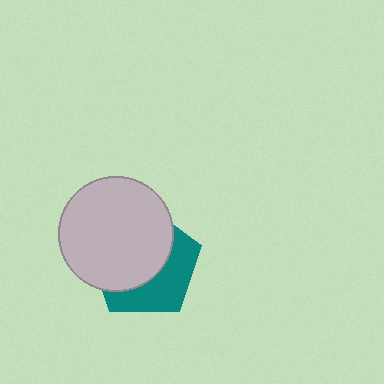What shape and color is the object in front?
The object in front is a light gray circle.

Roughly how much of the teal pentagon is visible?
A small part of it is visible (roughly 41%).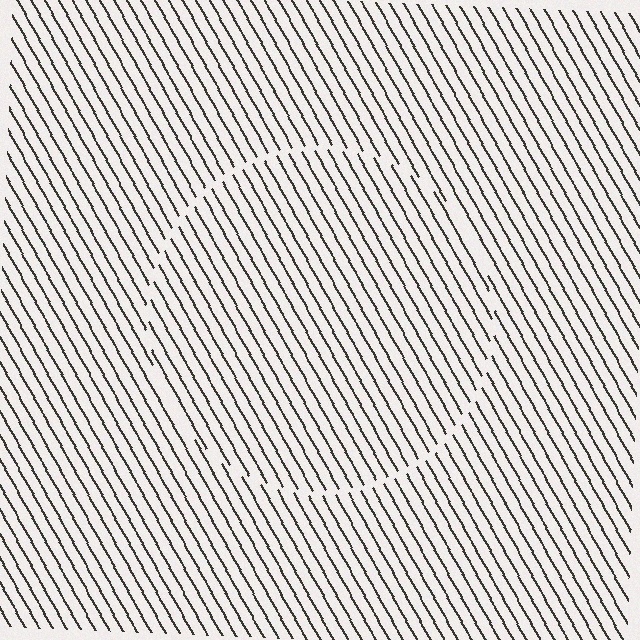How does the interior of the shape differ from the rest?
The interior of the shape contains the same grating, shifted by half a period — the contour is defined by the phase discontinuity where line-ends from the inner and outer gratings abut.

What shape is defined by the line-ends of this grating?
An illusory circle. The interior of the shape contains the same grating, shifted by half a period — the contour is defined by the phase discontinuity where line-ends from the inner and outer gratings abut.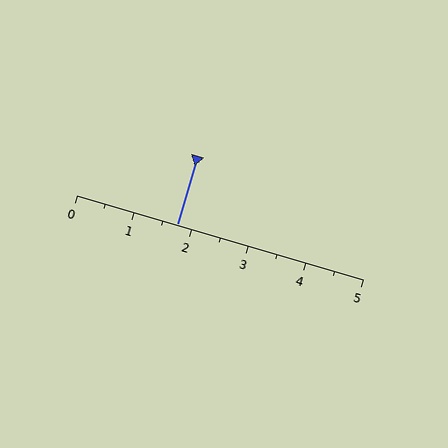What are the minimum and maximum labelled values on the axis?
The axis runs from 0 to 5.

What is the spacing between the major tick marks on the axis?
The major ticks are spaced 1 apart.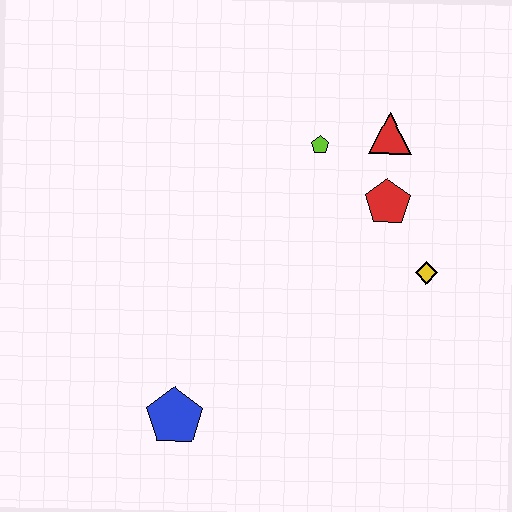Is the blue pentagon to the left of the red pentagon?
Yes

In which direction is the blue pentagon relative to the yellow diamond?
The blue pentagon is to the left of the yellow diamond.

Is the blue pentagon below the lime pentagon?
Yes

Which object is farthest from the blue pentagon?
The red triangle is farthest from the blue pentagon.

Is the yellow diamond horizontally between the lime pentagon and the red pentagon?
No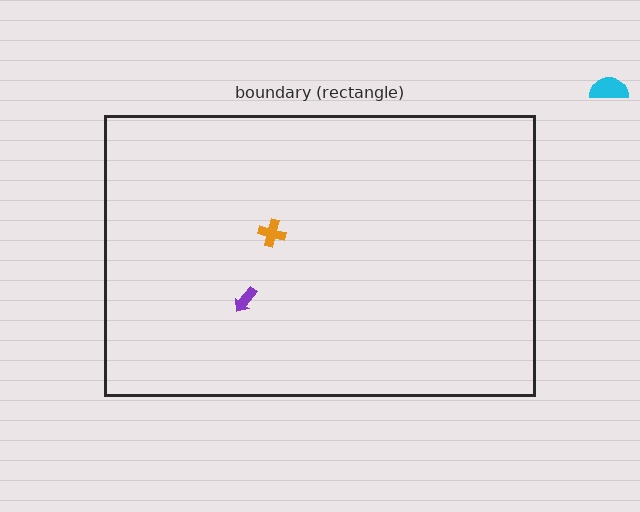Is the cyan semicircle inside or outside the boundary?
Outside.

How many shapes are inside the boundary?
2 inside, 1 outside.